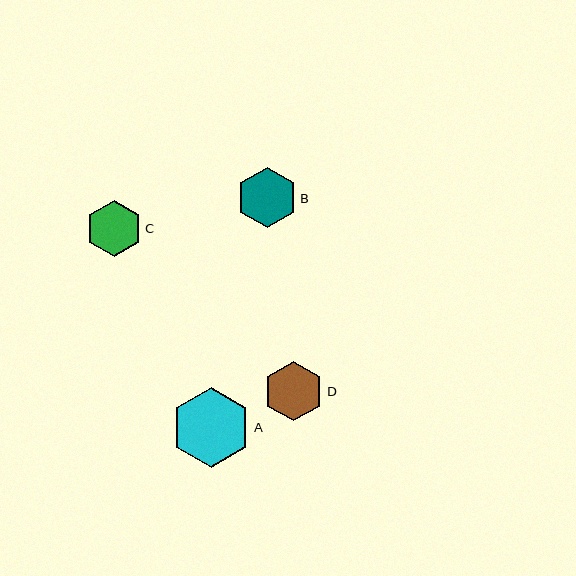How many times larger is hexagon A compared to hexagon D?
Hexagon A is approximately 1.3 times the size of hexagon D.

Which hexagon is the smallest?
Hexagon C is the smallest with a size of approximately 56 pixels.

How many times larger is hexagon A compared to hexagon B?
Hexagon A is approximately 1.3 times the size of hexagon B.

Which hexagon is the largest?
Hexagon A is the largest with a size of approximately 80 pixels.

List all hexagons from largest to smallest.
From largest to smallest: A, B, D, C.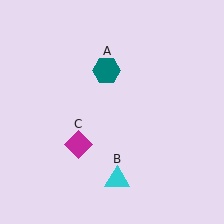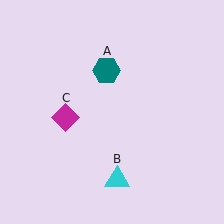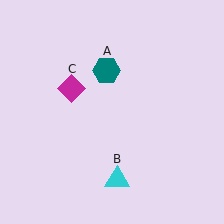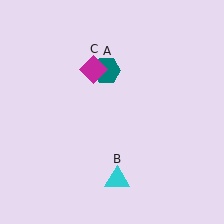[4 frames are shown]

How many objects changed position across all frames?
1 object changed position: magenta diamond (object C).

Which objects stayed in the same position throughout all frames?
Teal hexagon (object A) and cyan triangle (object B) remained stationary.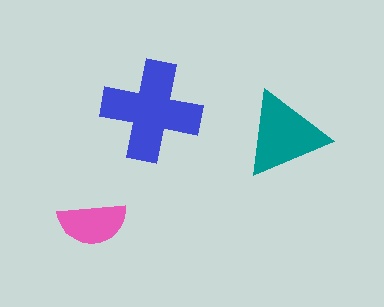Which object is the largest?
The blue cross.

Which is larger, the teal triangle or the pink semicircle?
The teal triangle.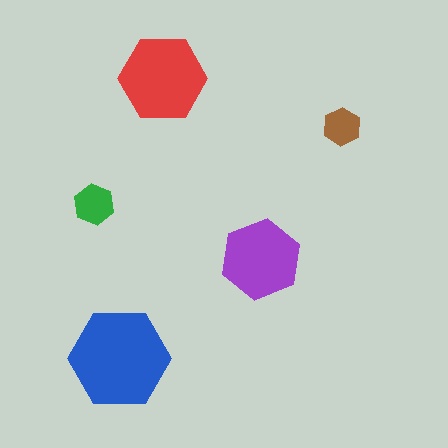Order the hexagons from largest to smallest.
the blue one, the red one, the purple one, the green one, the brown one.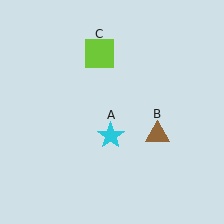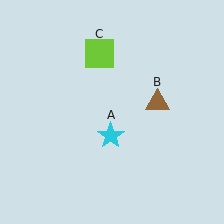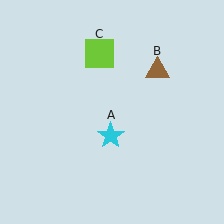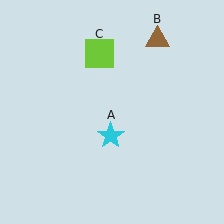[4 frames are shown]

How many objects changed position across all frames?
1 object changed position: brown triangle (object B).